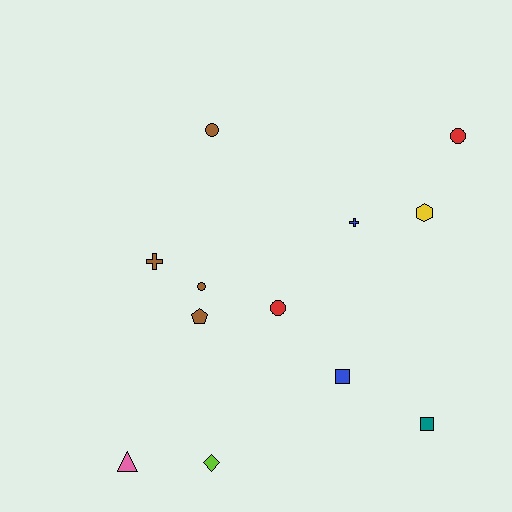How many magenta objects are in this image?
There are no magenta objects.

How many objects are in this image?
There are 12 objects.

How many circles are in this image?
There are 4 circles.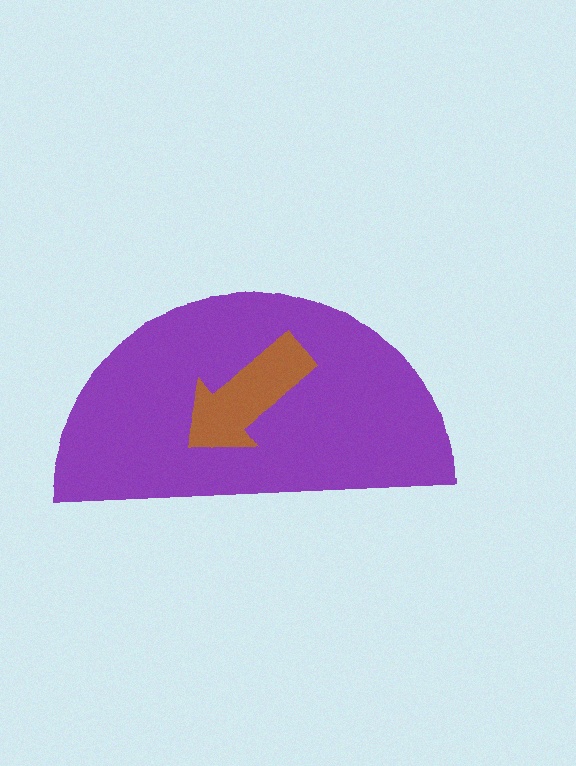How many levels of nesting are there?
2.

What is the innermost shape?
The brown arrow.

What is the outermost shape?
The purple semicircle.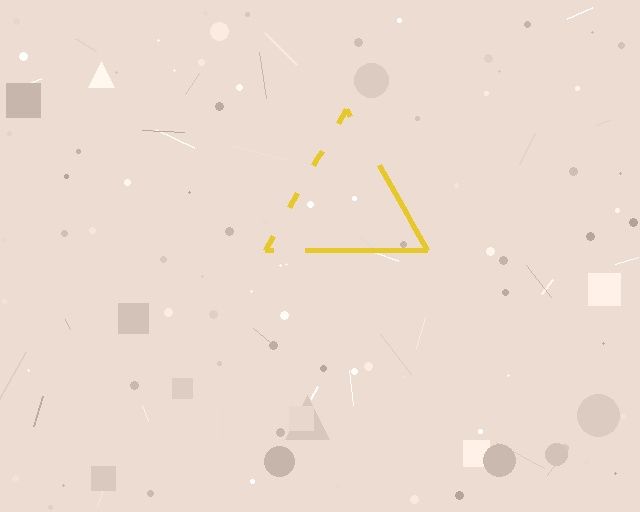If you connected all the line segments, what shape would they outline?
They would outline a triangle.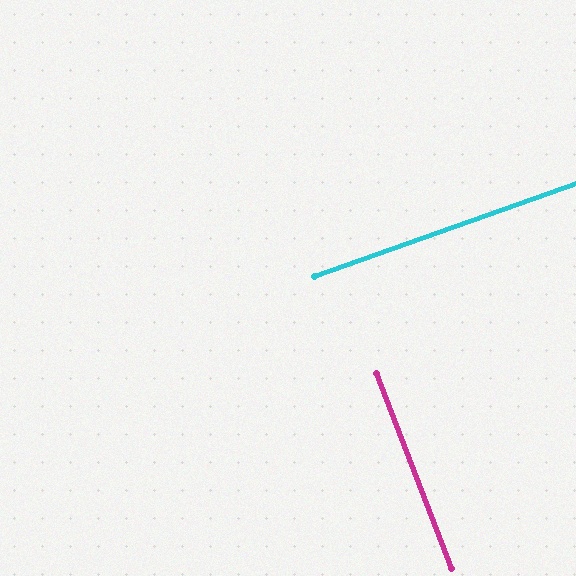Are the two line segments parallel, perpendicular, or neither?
Perpendicular — they meet at approximately 88°.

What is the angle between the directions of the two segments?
Approximately 88 degrees.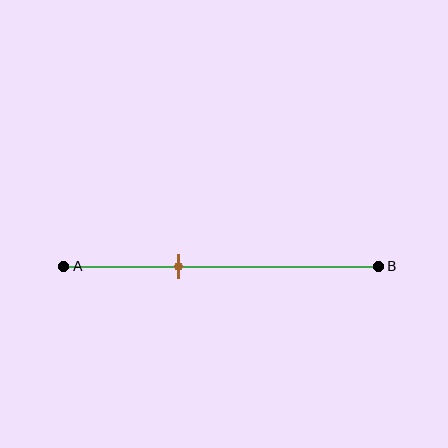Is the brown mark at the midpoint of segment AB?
No, the mark is at about 35% from A, not at the 50% midpoint.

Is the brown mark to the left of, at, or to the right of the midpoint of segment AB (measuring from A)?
The brown mark is to the left of the midpoint of segment AB.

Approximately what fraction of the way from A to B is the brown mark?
The brown mark is approximately 35% of the way from A to B.